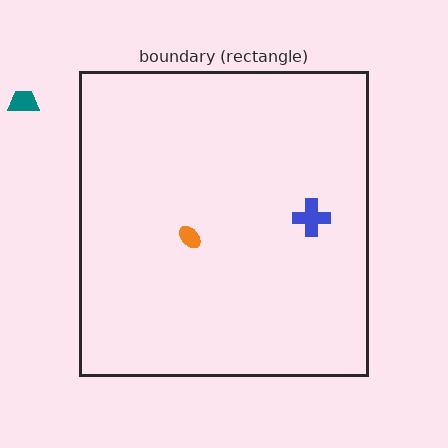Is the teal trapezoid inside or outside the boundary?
Outside.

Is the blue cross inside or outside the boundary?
Inside.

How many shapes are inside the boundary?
2 inside, 1 outside.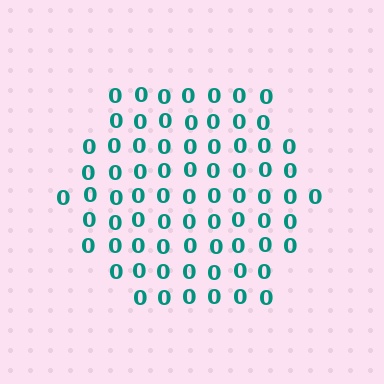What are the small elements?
The small elements are digit 0's.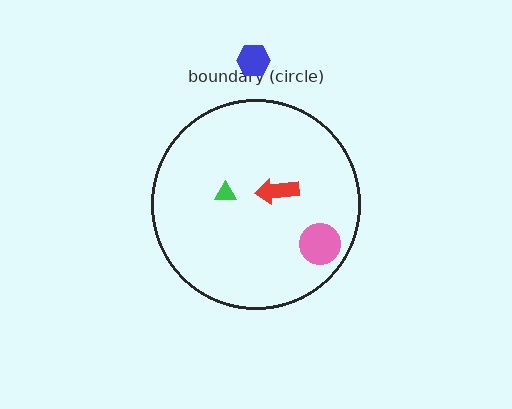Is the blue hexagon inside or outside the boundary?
Outside.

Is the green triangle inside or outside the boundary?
Inside.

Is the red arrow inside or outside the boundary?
Inside.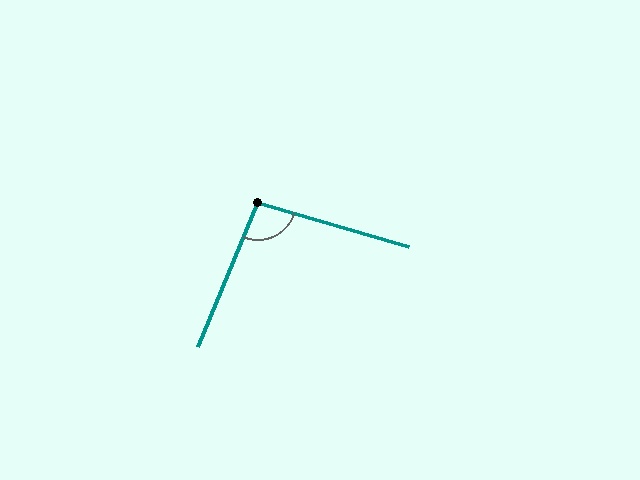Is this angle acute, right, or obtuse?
It is obtuse.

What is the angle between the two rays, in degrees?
Approximately 96 degrees.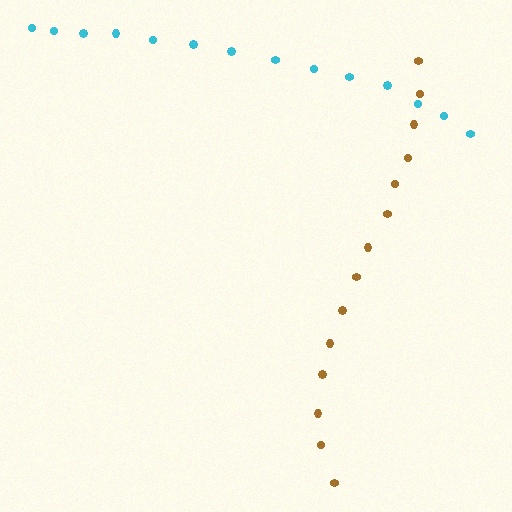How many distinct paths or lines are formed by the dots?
There are 2 distinct paths.